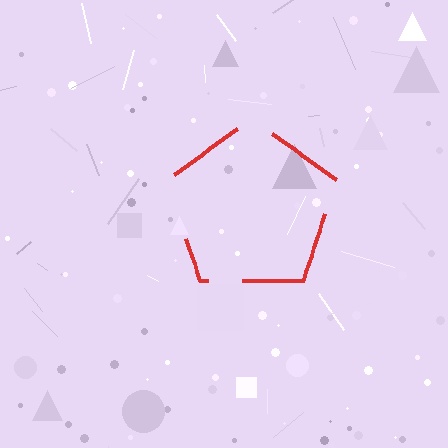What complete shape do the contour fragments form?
The contour fragments form a pentagon.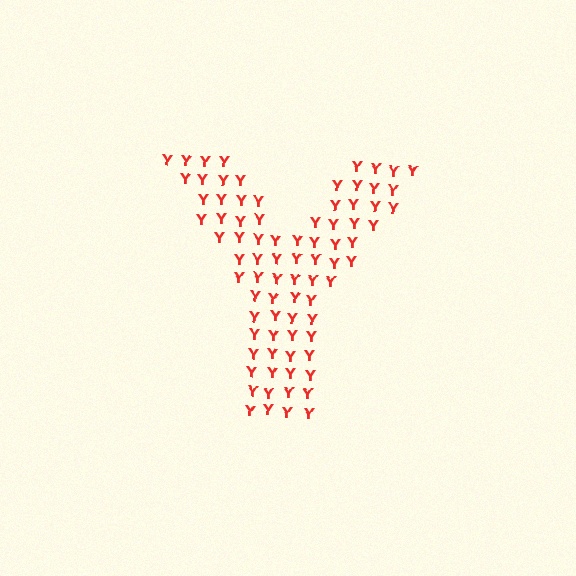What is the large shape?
The large shape is the letter Y.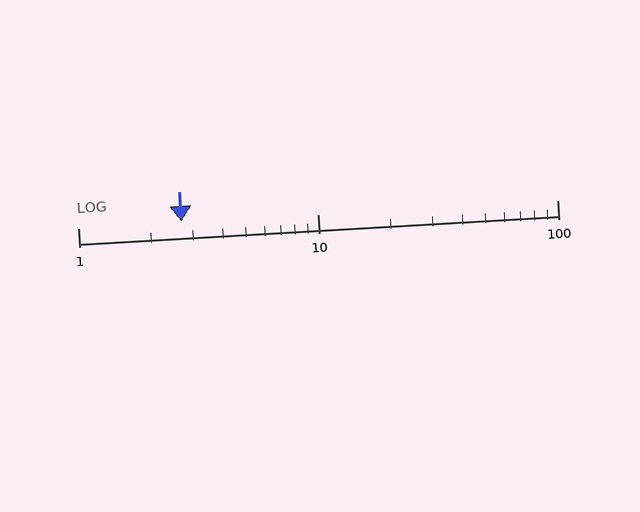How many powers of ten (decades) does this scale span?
The scale spans 2 decades, from 1 to 100.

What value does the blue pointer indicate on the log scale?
The pointer indicates approximately 2.7.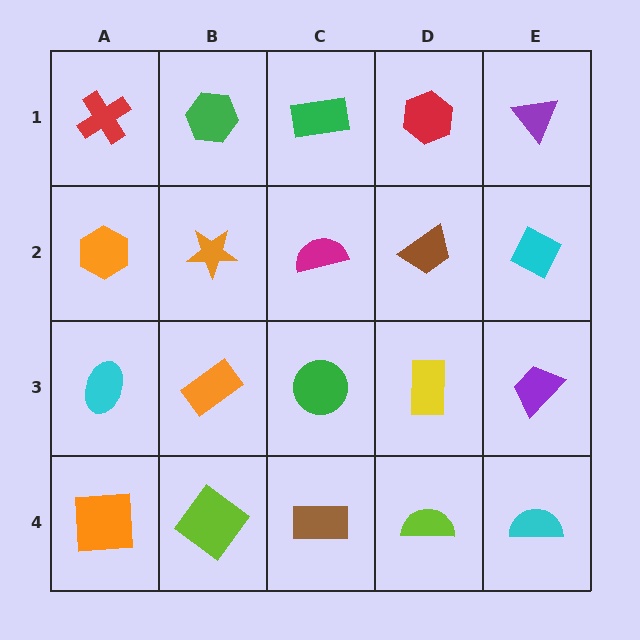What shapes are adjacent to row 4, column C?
A green circle (row 3, column C), a lime diamond (row 4, column B), a lime semicircle (row 4, column D).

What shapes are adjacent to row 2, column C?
A green rectangle (row 1, column C), a green circle (row 3, column C), an orange star (row 2, column B), a brown trapezoid (row 2, column D).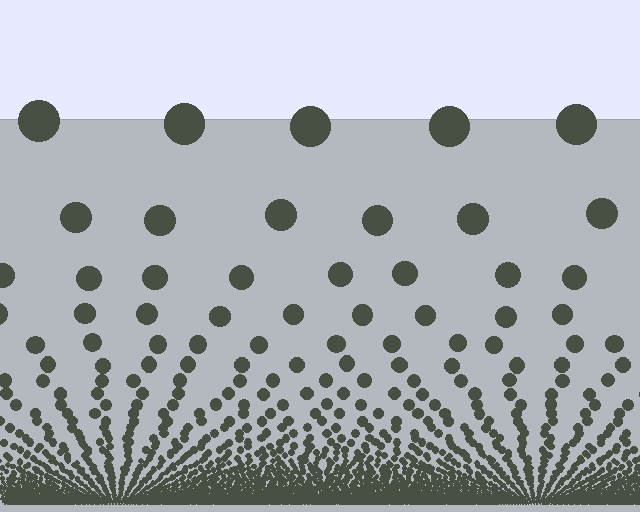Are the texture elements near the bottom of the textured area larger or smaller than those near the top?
Smaller. The gradient is inverted — elements near the bottom are smaller and denser.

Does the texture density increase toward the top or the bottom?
Density increases toward the bottom.